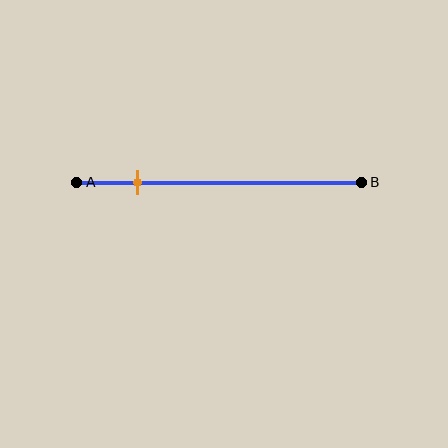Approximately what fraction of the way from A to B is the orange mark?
The orange mark is approximately 20% of the way from A to B.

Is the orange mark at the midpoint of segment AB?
No, the mark is at about 20% from A, not at the 50% midpoint.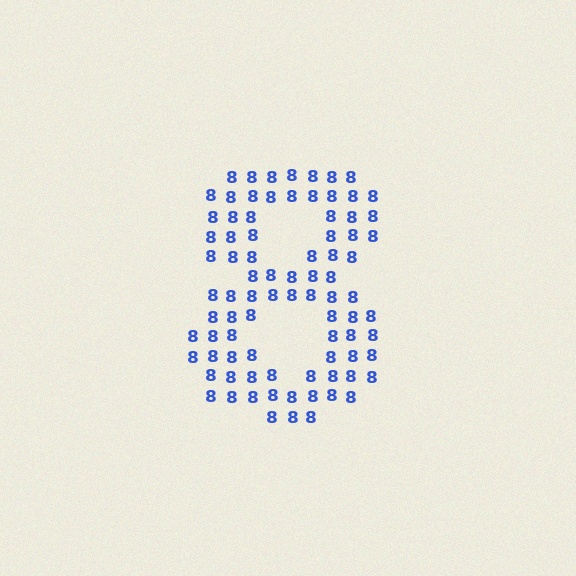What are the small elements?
The small elements are digit 8's.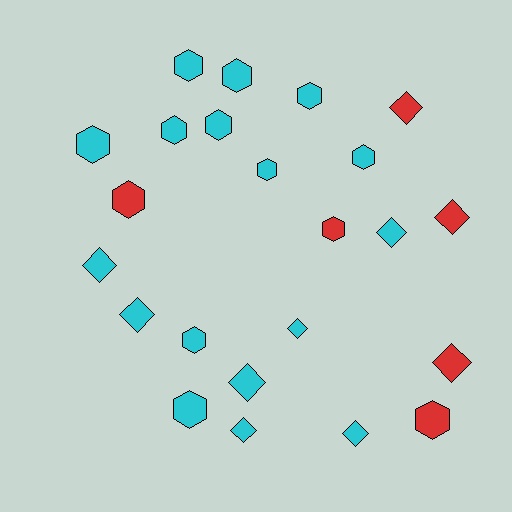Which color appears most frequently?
Cyan, with 17 objects.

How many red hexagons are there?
There are 3 red hexagons.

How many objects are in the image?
There are 23 objects.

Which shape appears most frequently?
Hexagon, with 13 objects.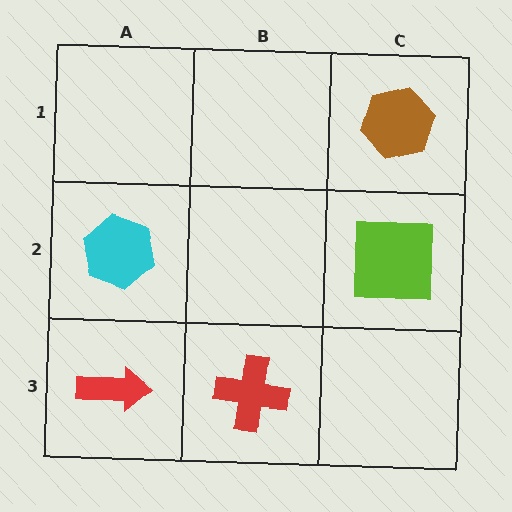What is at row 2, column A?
A cyan hexagon.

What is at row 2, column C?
A lime square.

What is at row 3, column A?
A red arrow.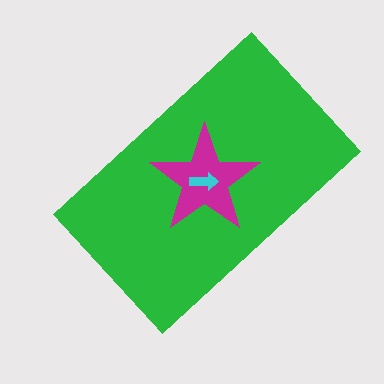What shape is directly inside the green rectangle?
The magenta star.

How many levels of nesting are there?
3.